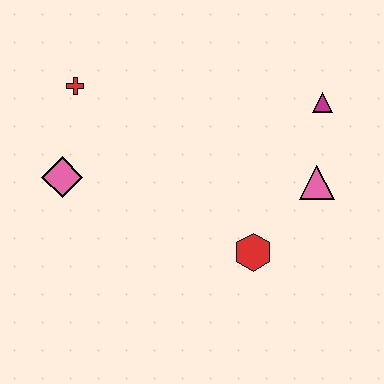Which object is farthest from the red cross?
The pink triangle is farthest from the red cross.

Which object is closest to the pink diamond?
The red cross is closest to the pink diamond.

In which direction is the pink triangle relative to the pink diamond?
The pink triangle is to the right of the pink diamond.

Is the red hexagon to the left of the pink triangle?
Yes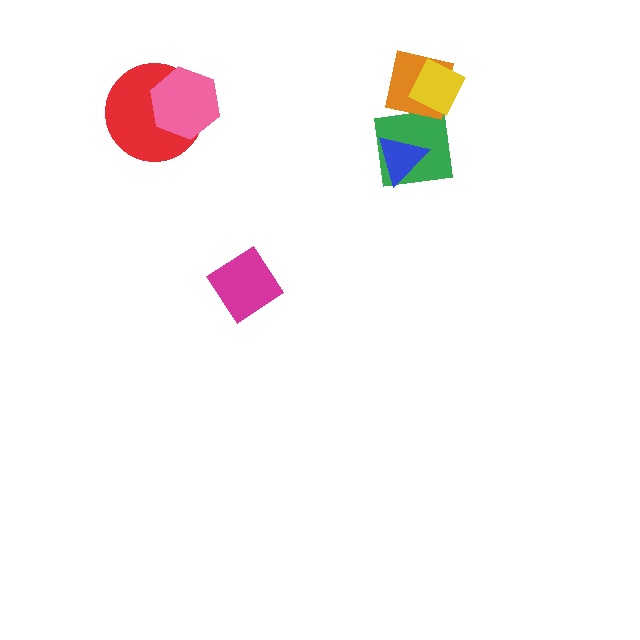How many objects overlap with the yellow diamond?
1 object overlaps with the yellow diamond.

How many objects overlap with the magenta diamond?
0 objects overlap with the magenta diamond.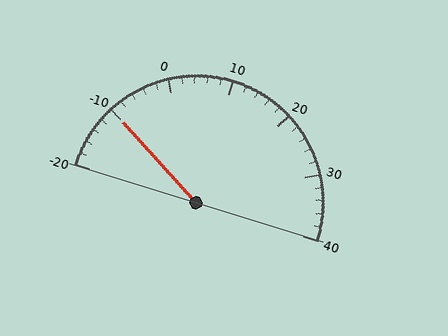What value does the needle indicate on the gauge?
The needle indicates approximately -10.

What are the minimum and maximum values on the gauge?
The gauge ranges from -20 to 40.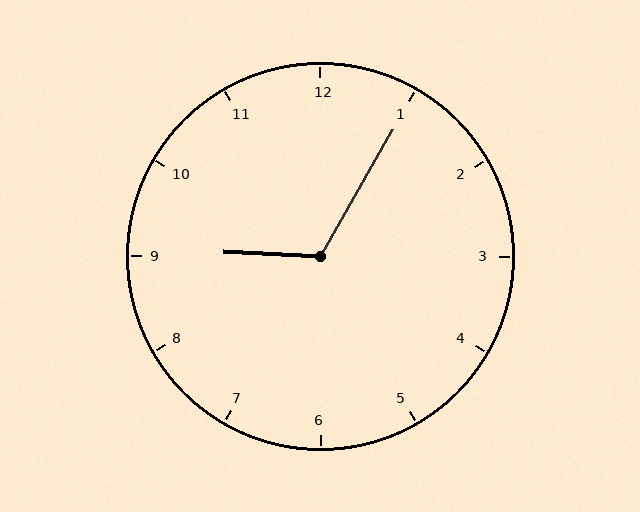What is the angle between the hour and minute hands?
Approximately 118 degrees.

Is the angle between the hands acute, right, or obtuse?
It is obtuse.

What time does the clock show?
9:05.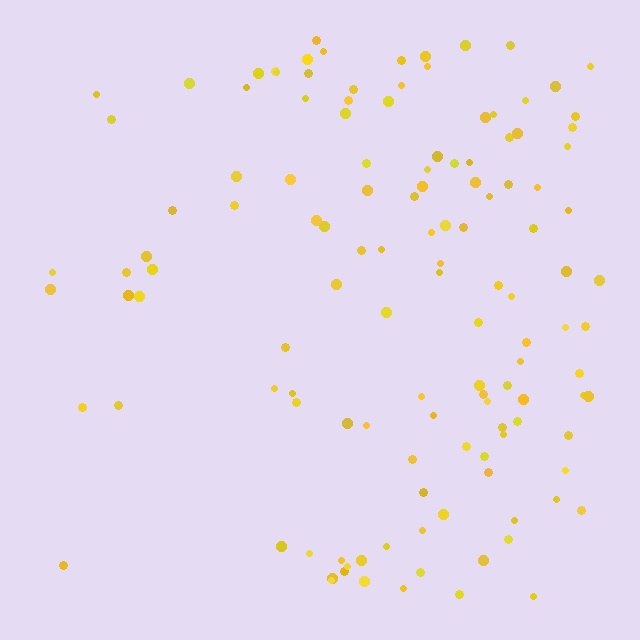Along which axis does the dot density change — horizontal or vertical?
Horizontal.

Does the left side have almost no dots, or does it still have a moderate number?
Still a moderate number, just noticeably fewer than the right.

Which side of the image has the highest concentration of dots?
The right.